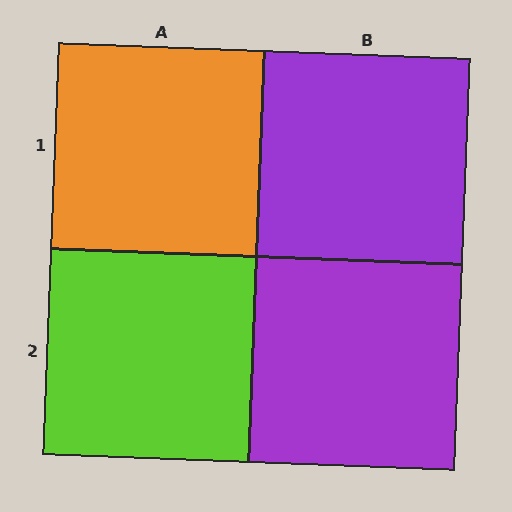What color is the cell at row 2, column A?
Lime.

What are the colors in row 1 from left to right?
Orange, purple.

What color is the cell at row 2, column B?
Purple.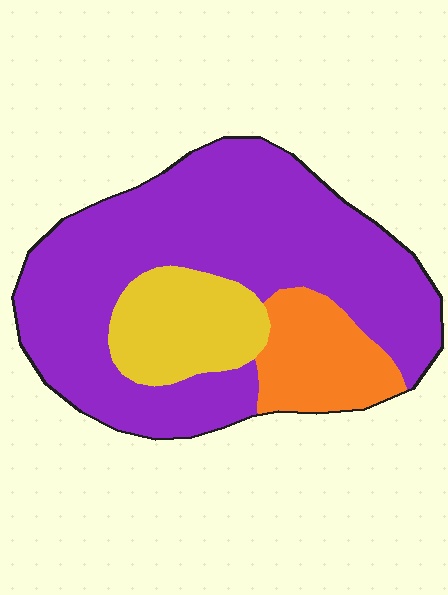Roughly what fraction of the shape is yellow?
Yellow covers about 15% of the shape.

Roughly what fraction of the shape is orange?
Orange covers roughly 15% of the shape.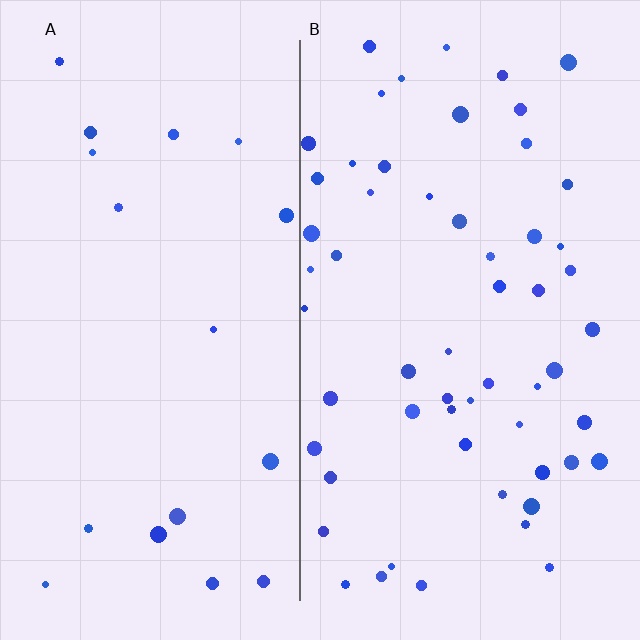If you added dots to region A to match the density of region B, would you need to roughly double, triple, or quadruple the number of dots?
Approximately triple.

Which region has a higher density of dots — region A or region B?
B (the right).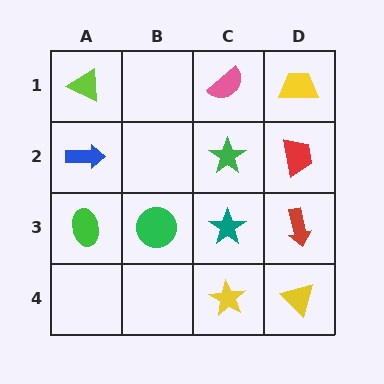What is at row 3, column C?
A teal star.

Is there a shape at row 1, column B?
No, that cell is empty.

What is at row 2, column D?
A red trapezoid.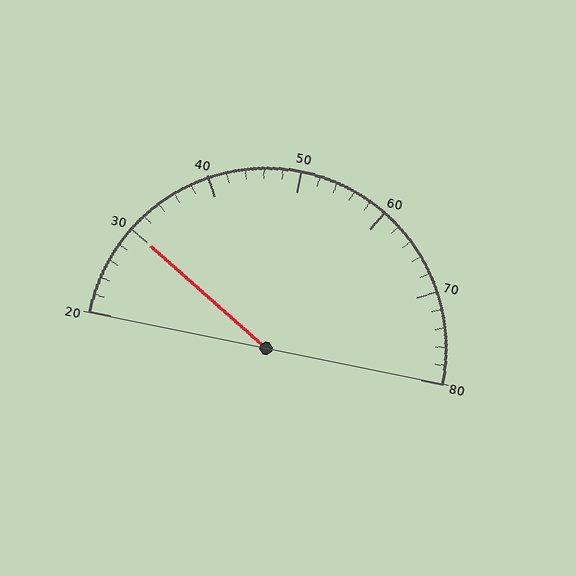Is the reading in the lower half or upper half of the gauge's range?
The reading is in the lower half of the range (20 to 80).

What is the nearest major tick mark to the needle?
The nearest major tick mark is 30.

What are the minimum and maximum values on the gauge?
The gauge ranges from 20 to 80.